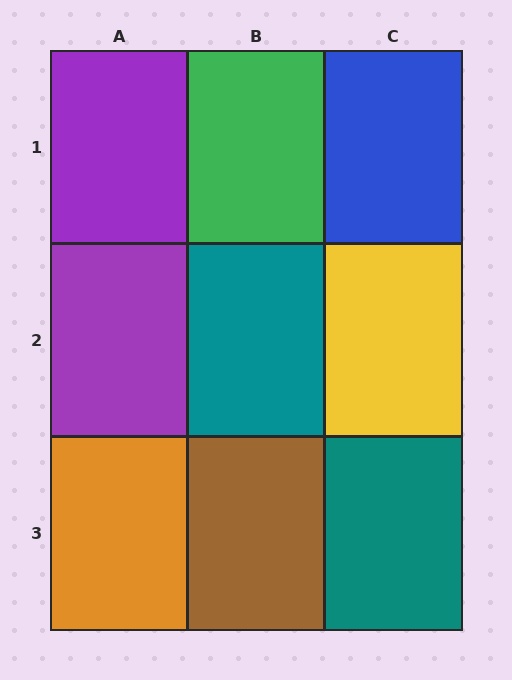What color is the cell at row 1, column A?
Purple.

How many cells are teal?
2 cells are teal.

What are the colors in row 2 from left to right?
Purple, teal, yellow.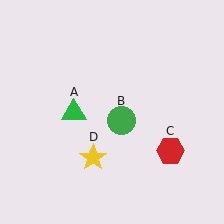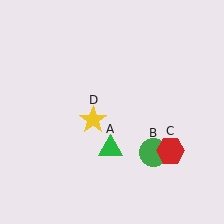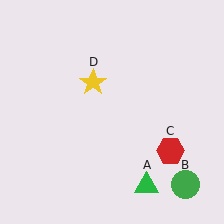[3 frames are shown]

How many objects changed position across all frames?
3 objects changed position: green triangle (object A), green circle (object B), yellow star (object D).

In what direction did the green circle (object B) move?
The green circle (object B) moved down and to the right.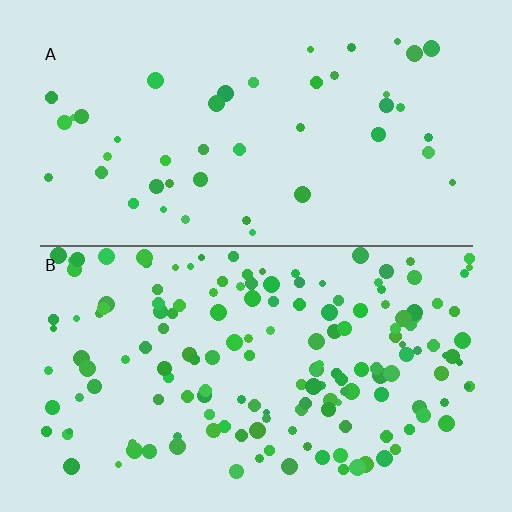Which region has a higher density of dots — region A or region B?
B (the bottom).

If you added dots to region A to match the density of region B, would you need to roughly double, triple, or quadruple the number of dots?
Approximately quadruple.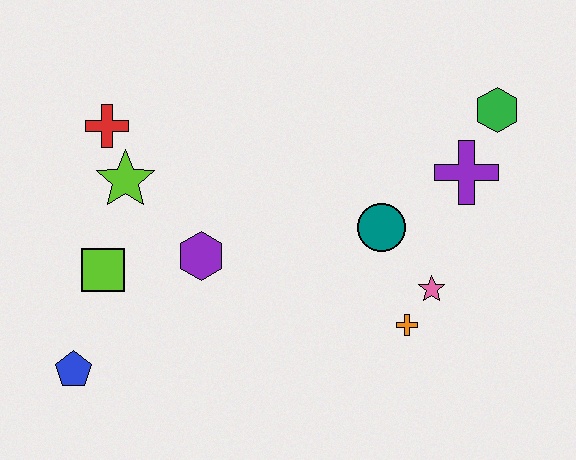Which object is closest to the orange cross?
The pink star is closest to the orange cross.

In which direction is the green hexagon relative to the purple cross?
The green hexagon is above the purple cross.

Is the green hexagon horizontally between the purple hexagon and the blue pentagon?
No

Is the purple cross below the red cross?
Yes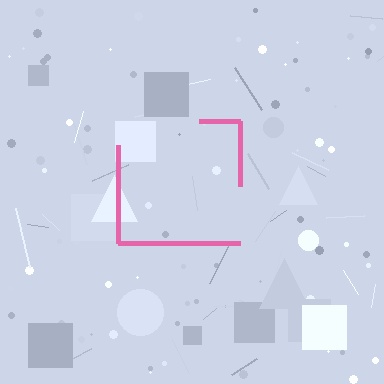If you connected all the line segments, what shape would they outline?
They would outline a square.